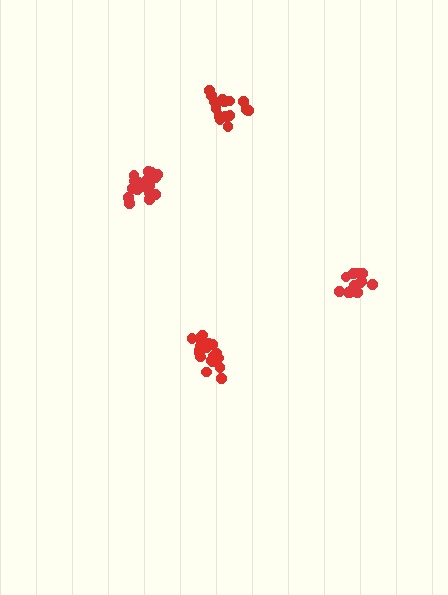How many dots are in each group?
Group 1: 16 dots, Group 2: 16 dots, Group 3: 19 dots, Group 4: 20 dots (71 total).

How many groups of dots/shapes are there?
There are 4 groups.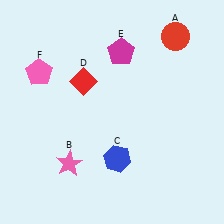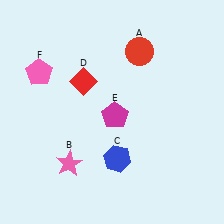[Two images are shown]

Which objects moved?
The objects that moved are: the red circle (A), the magenta pentagon (E).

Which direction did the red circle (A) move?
The red circle (A) moved left.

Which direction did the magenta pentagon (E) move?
The magenta pentagon (E) moved down.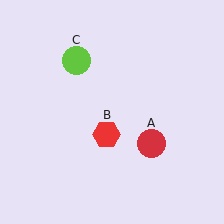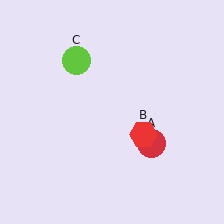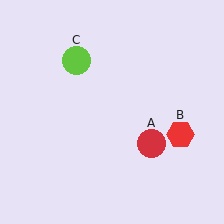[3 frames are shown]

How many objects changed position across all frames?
1 object changed position: red hexagon (object B).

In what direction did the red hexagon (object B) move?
The red hexagon (object B) moved right.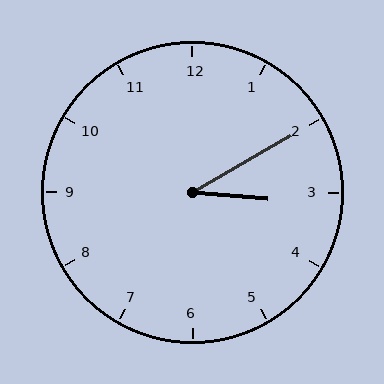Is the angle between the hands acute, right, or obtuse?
It is acute.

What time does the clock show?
3:10.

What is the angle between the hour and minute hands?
Approximately 35 degrees.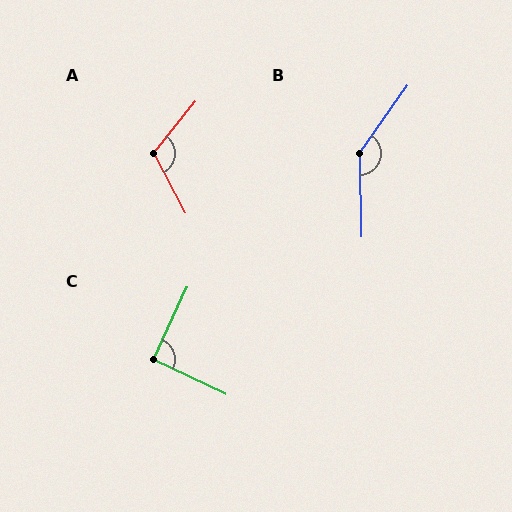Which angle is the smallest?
C, at approximately 91 degrees.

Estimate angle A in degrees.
Approximately 113 degrees.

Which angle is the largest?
B, at approximately 144 degrees.